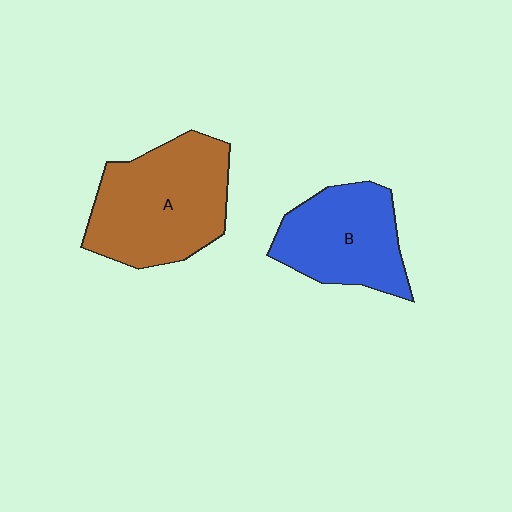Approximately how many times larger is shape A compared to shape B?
Approximately 1.3 times.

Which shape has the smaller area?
Shape B (blue).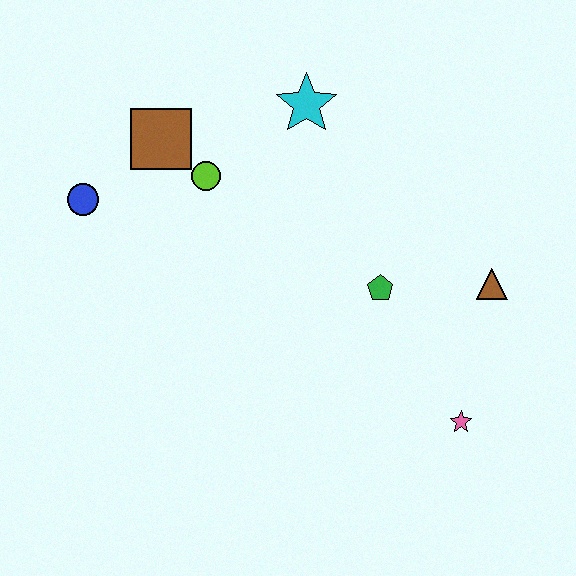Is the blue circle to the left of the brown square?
Yes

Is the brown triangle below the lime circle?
Yes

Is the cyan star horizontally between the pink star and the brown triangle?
No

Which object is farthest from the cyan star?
The pink star is farthest from the cyan star.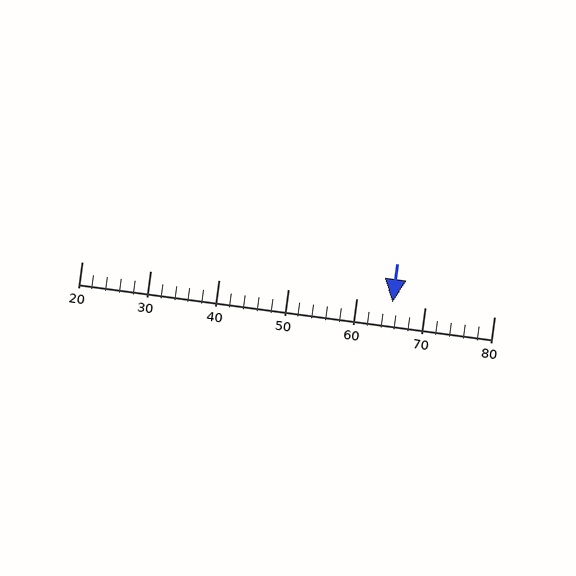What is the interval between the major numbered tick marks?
The major tick marks are spaced 10 units apart.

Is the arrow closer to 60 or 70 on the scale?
The arrow is closer to 70.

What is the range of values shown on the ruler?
The ruler shows values from 20 to 80.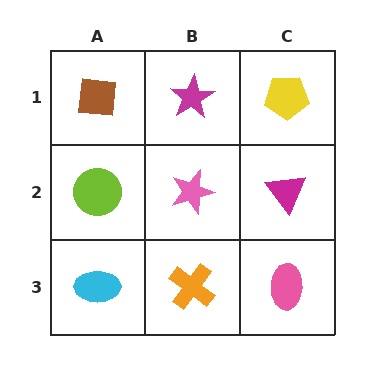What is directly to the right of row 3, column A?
An orange cross.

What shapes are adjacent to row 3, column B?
A pink star (row 2, column B), a cyan ellipse (row 3, column A), a pink ellipse (row 3, column C).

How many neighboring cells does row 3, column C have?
2.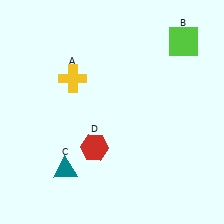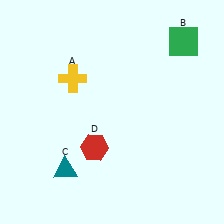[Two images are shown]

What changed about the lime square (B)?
In Image 1, B is lime. In Image 2, it changed to green.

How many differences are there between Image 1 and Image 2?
There is 1 difference between the two images.